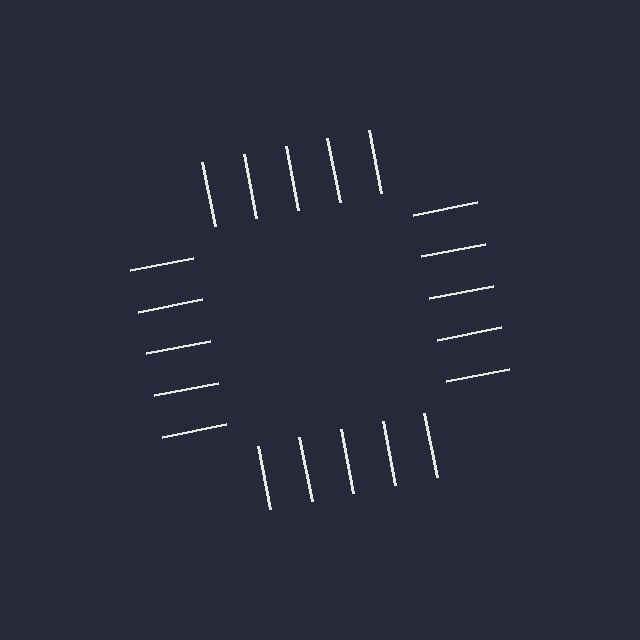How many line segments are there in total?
20 — 5 along each of the 4 edges.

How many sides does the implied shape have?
4 sides — the line-ends trace a square.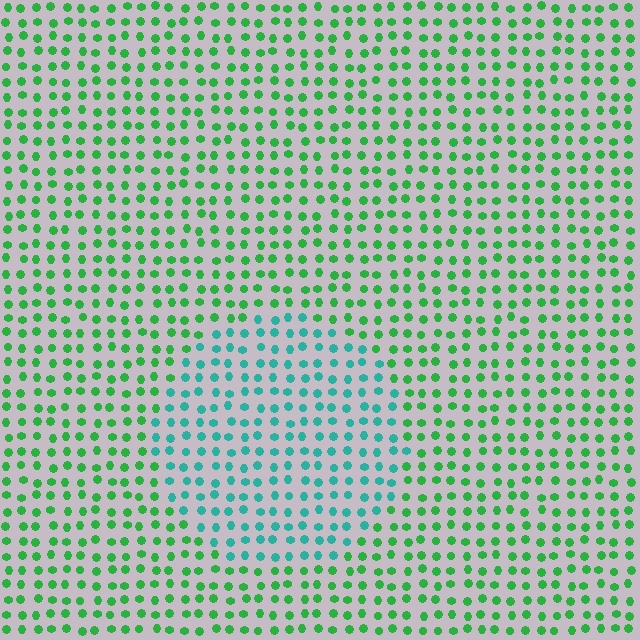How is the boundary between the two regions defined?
The boundary is defined purely by a slight shift in hue (about 42 degrees). Spacing, size, and orientation are identical on both sides.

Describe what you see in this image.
The image is filled with small green elements in a uniform arrangement. A circle-shaped region is visible where the elements are tinted to a slightly different hue, forming a subtle color boundary.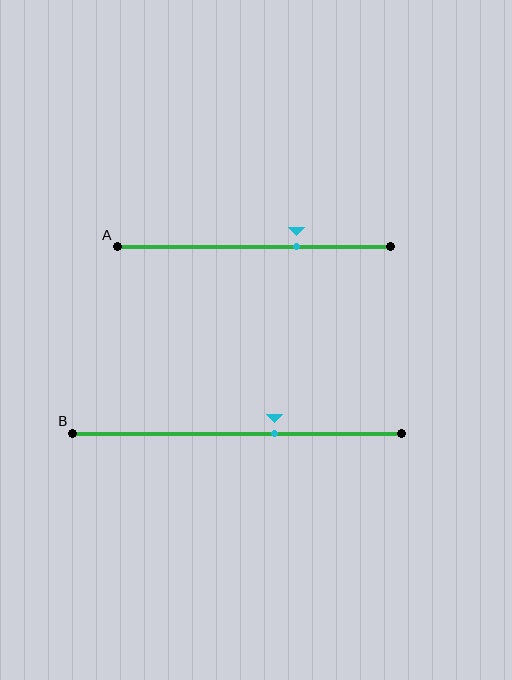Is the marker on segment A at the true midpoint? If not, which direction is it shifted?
No, the marker on segment A is shifted to the right by about 16% of the segment length.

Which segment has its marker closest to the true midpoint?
Segment B has its marker closest to the true midpoint.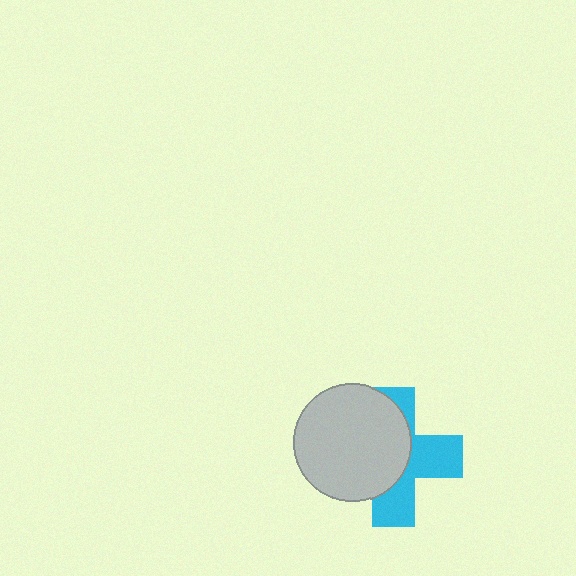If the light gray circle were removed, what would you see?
You would see the complete cyan cross.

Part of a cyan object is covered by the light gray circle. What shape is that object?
It is a cross.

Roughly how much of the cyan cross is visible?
About half of it is visible (roughly 47%).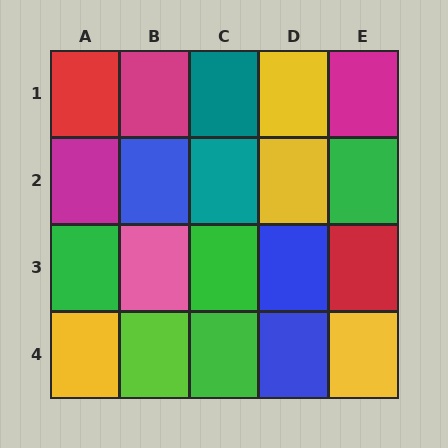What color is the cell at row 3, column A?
Green.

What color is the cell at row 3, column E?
Red.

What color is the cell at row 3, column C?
Green.